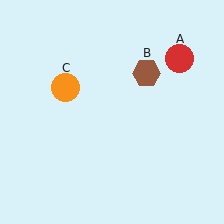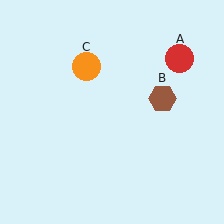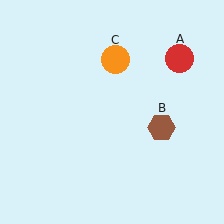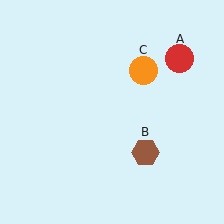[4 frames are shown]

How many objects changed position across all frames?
2 objects changed position: brown hexagon (object B), orange circle (object C).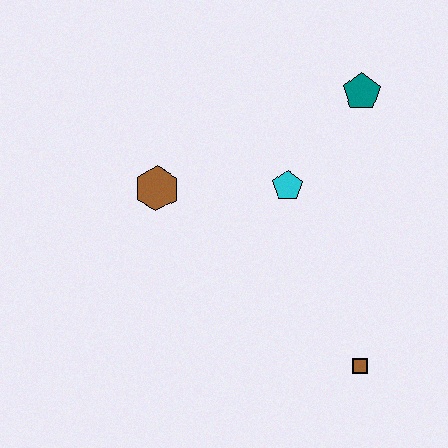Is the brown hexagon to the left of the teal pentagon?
Yes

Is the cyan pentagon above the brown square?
Yes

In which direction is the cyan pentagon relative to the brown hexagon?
The cyan pentagon is to the right of the brown hexagon.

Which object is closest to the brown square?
The cyan pentagon is closest to the brown square.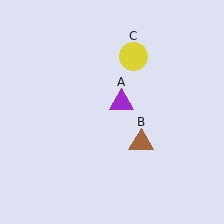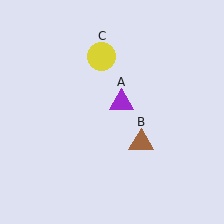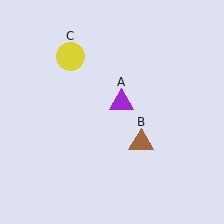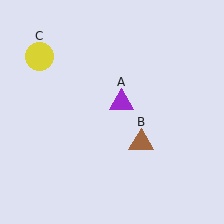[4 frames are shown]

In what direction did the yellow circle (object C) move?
The yellow circle (object C) moved left.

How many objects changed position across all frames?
1 object changed position: yellow circle (object C).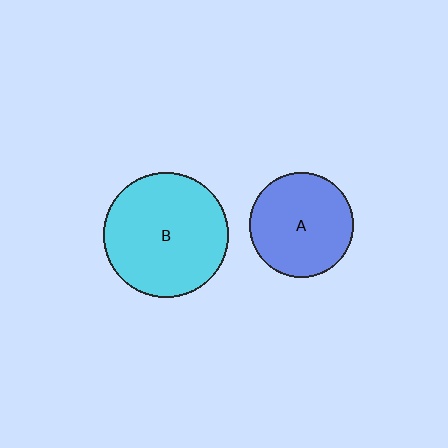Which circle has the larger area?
Circle B (cyan).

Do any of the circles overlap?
No, none of the circles overlap.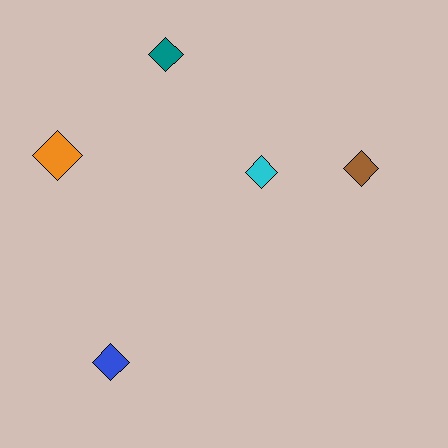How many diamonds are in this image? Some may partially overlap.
There are 5 diamonds.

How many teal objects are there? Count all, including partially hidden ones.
There is 1 teal object.